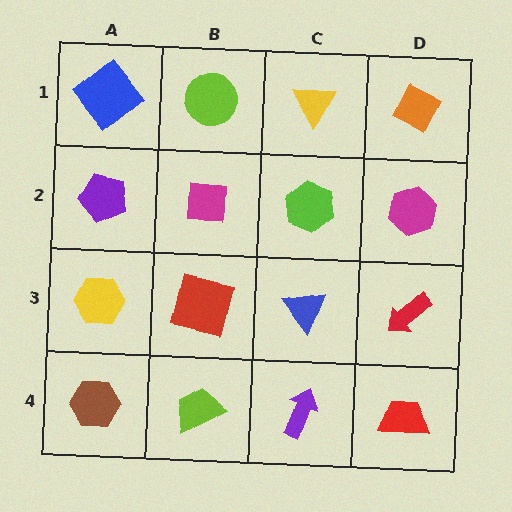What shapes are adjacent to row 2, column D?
An orange diamond (row 1, column D), a red arrow (row 3, column D), a lime hexagon (row 2, column C).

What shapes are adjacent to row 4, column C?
A blue triangle (row 3, column C), a lime trapezoid (row 4, column B), a red trapezoid (row 4, column D).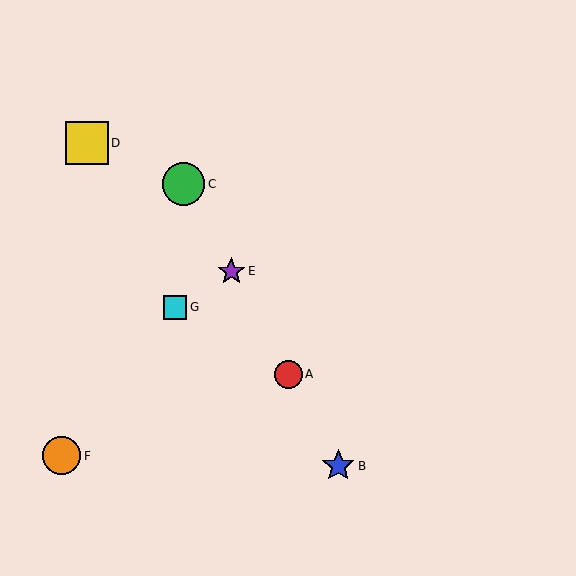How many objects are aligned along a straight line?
4 objects (A, B, C, E) are aligned along a straight line.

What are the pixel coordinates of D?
Object D is at (87, 143).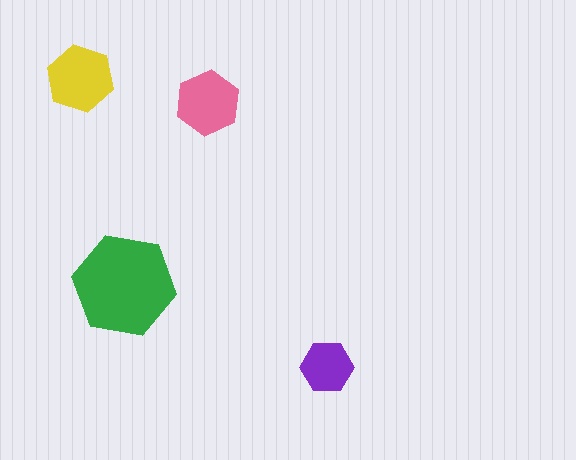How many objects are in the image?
There are 4 objects in the image.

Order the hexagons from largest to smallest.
the green one, the yellow one, the pink one, the purple one.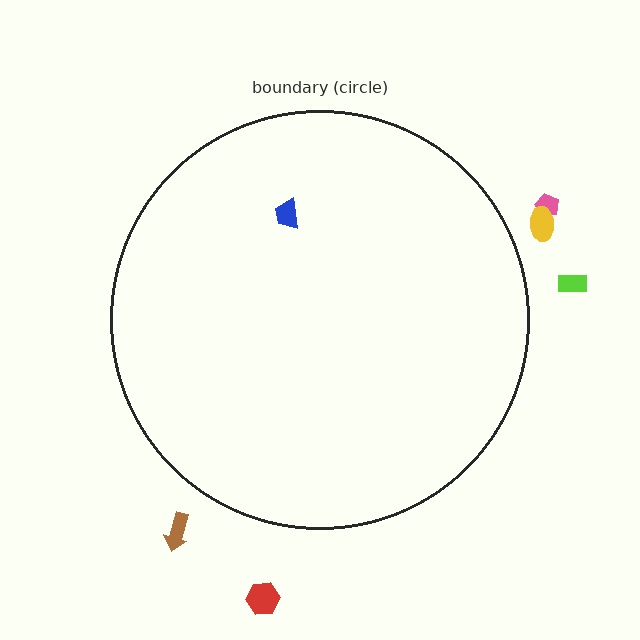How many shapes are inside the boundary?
1 inside, 5 outside.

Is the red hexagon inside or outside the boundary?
Outside.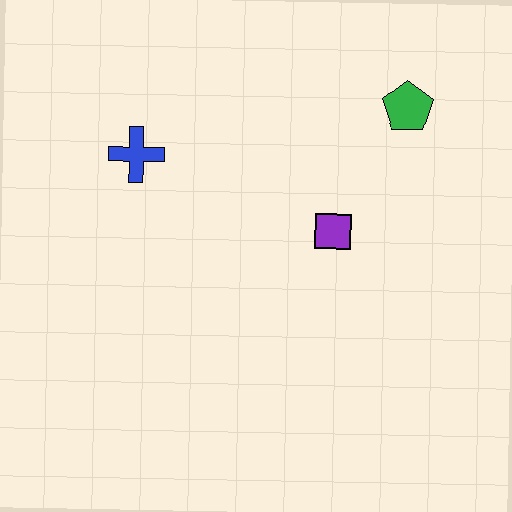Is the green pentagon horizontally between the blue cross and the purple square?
No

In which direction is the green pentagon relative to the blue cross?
The green pentagon is to the right of the blue cross.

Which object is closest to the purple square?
The green pentagon is closest to the purple square.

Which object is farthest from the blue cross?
The green pentagon is farthest from the blue cross.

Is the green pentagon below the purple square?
No